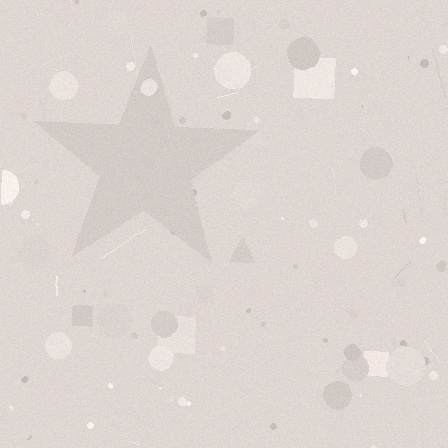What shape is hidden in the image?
A star is hidden in the image.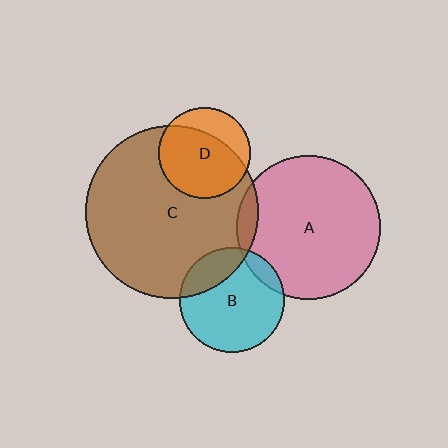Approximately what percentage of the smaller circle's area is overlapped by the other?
Approximately 10%.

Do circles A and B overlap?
Yes.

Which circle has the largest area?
Circle C (brown).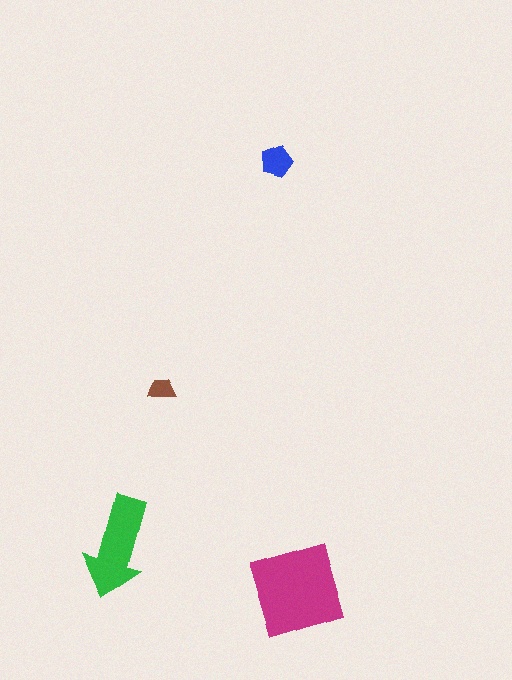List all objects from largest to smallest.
The magenta diamond, the green arrow, the blue pentagon, the brown trapezoid.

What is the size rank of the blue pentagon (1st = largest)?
3rd.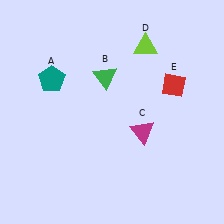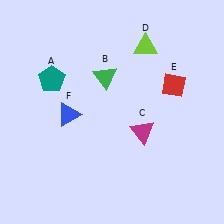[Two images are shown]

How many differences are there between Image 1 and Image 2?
There is 1 difference between the two images.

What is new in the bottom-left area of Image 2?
A blue triangle (F) was added in the bottom-left area of Image 2.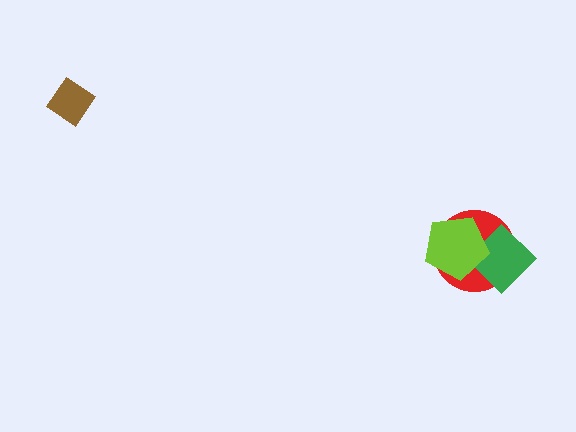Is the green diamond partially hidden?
Yes, it is partially covered by another shape.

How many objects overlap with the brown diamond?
0 objects overlap with the brown diamond.